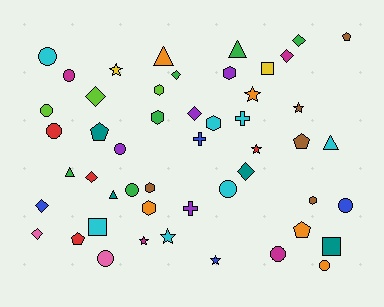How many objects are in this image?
There are 50 objects.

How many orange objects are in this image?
There are 5 orange objects.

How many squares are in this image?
There are 3 squares.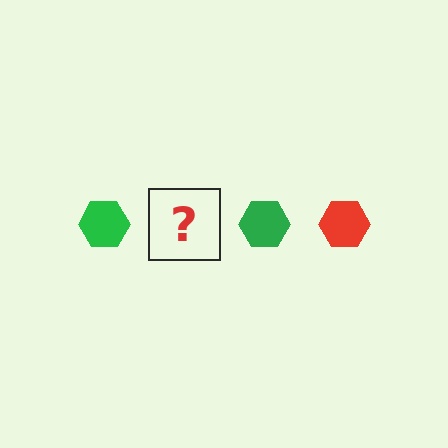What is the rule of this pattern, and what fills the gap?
The rule is that the pattern cycles through green, red hexagons. The gap should be filled with a red hexagon.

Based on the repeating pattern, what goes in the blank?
The blank should be a red hexagon.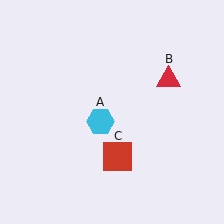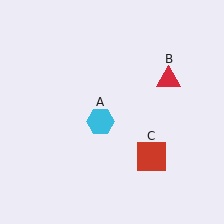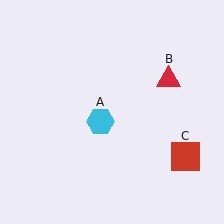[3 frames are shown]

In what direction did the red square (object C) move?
The red square (object C) moved right.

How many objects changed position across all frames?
1 object changed position: red square (object C).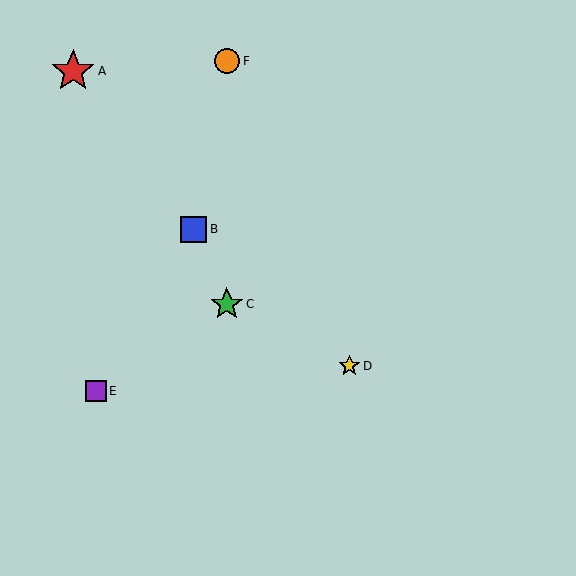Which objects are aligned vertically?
Objects C, F are aligned vertically.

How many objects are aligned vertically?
2 objects (C, F) are aligned vertically.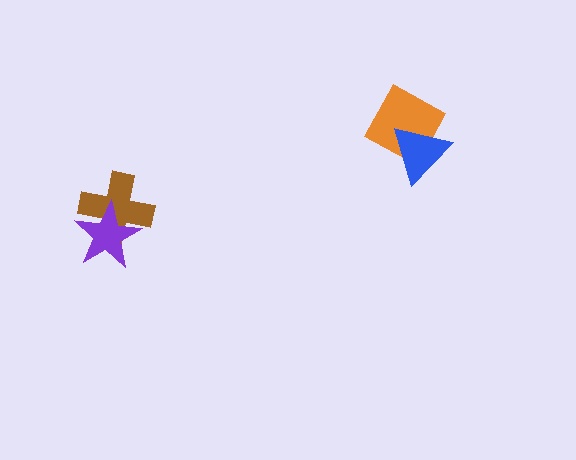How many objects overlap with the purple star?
1 object overlaps with the purple star.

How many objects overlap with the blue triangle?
1 object overlaps with the blue triangle.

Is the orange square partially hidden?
Yes, it is partially covered by another shape.